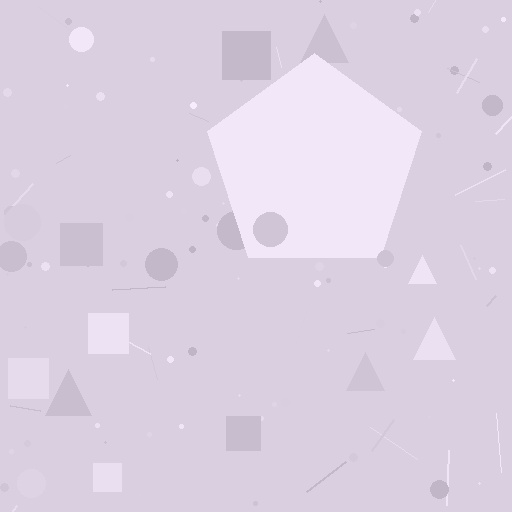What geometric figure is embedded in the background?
A pentagon is embedded in the background.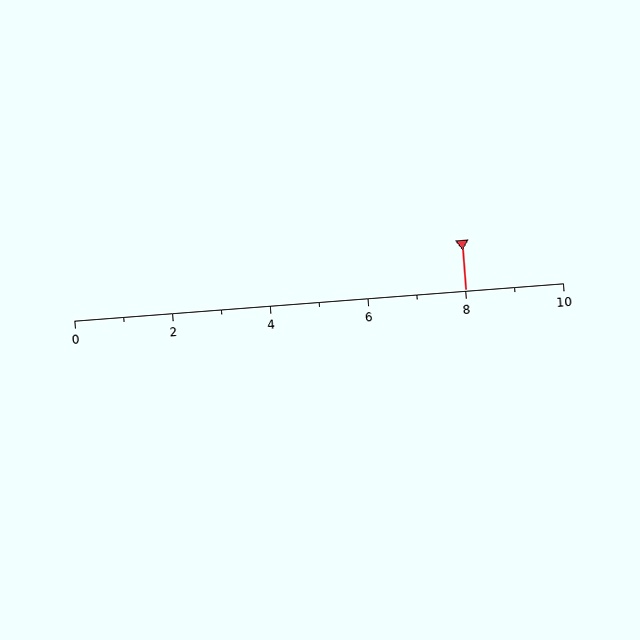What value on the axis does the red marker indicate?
The marker indicates approximately 8.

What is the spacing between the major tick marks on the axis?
The major ticks are spaced 2 apart.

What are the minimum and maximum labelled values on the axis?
The axis runs from 0 to 10.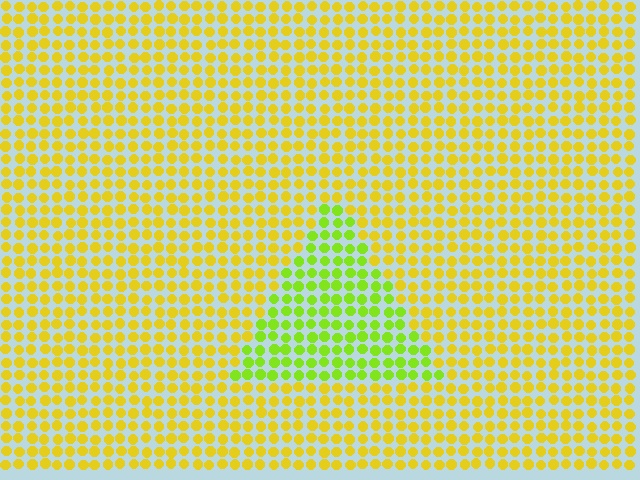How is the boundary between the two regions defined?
The boundary is defined purely by a slight shift in hue (about 37 degrees). Spacing, size, and orientation are identical on both sides.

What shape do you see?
I see a triangle.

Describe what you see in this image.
The image is filled with small yellow elements in a uniform arrangement. A triangle-shaped region is visible where the elements are tinted to a slightly different hue, forming a subtle color boundary.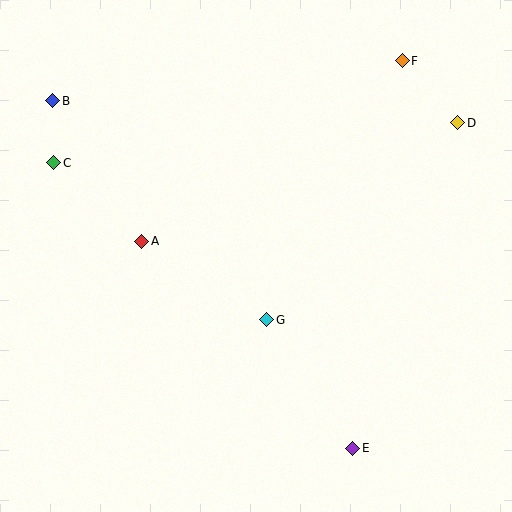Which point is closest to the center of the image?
Point G at (267, 320) is closest to the center.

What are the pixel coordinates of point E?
Point E is at (353, 448).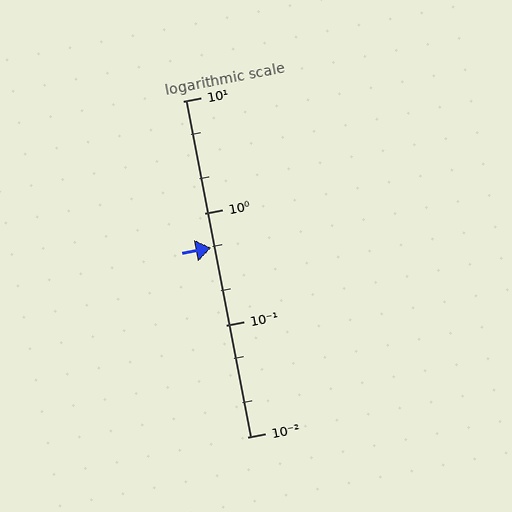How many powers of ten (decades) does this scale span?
The scale spans 3 decades, from 0.01 to 10.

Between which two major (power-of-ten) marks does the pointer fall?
The pointer is between 0.1 and 1.